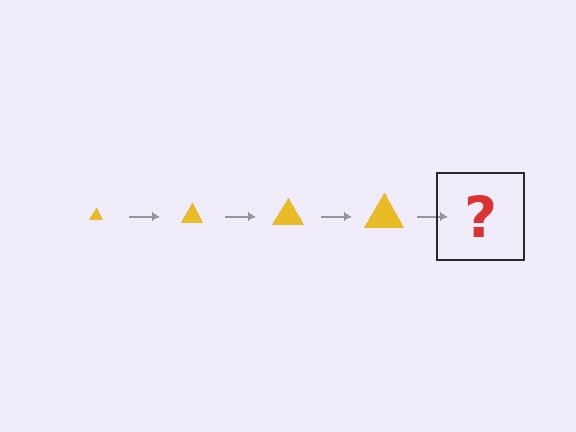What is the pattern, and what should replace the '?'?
The pattern is that the triangle gets progressively larger each step. The '?' should be a yellow triangle, larger than the previous one.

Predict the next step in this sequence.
The next step is a yellow triangle, larger than the previous one.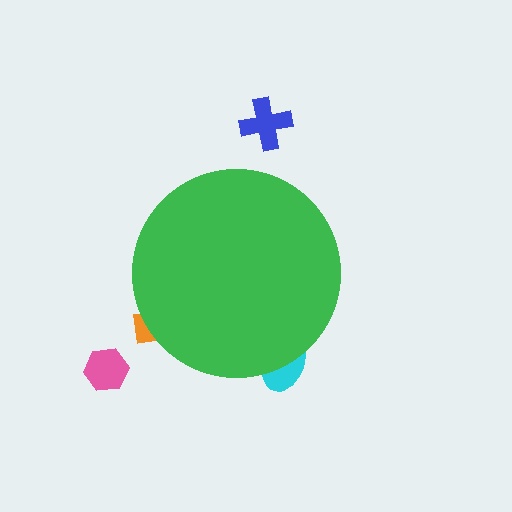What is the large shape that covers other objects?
A green circle.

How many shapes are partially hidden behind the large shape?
2 shapes are partially hidden.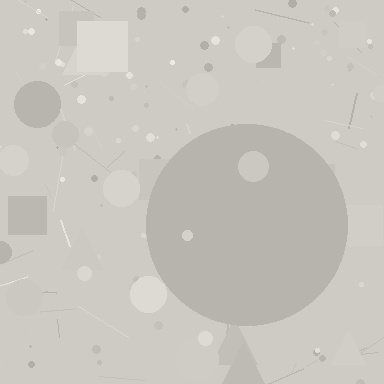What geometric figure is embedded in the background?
A circle is embedded in the background.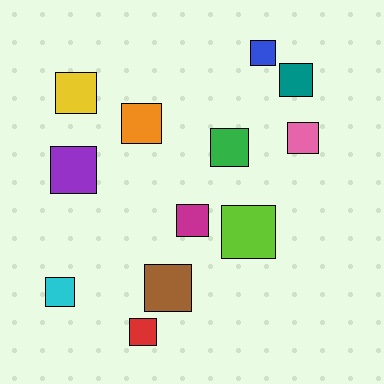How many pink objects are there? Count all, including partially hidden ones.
There is 1 pink object.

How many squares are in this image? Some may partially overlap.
There are 12 squares.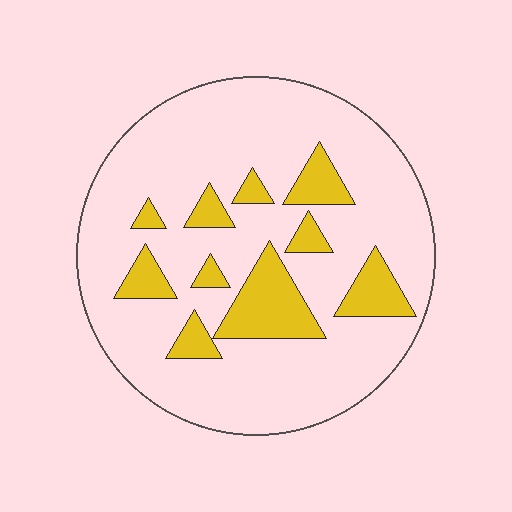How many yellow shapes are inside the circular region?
10.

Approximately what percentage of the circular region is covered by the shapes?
Approximately 20%.